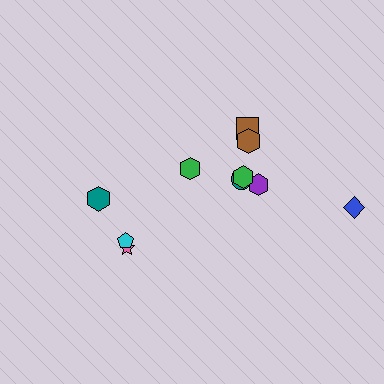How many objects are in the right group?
There are 6 objects.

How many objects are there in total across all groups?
There are 10 objects.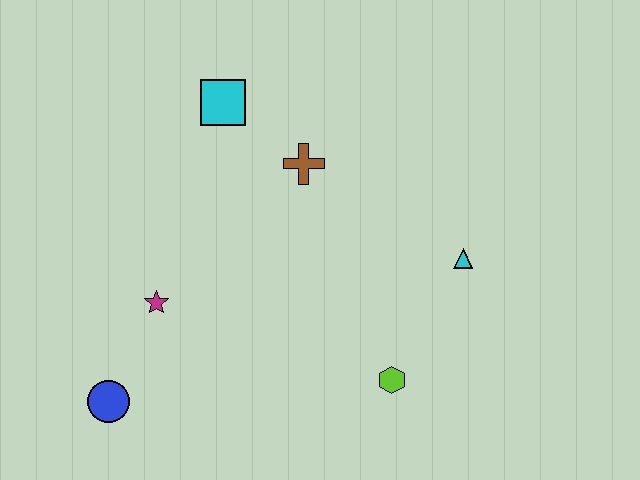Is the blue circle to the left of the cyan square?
Yes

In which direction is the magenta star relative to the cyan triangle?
The magenta star is to the left of the cyan triangle.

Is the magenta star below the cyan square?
Yes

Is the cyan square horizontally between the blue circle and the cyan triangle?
Yes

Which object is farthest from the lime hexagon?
The cyan square is farthest from the lime hexagon.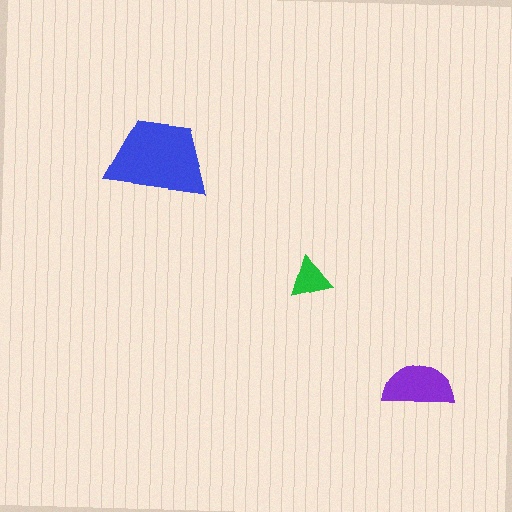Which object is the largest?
The blue trapezoid.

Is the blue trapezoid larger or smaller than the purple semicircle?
Larger.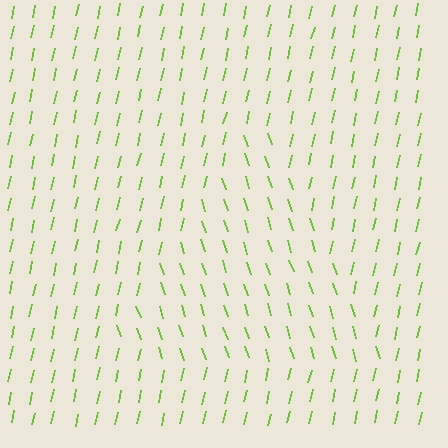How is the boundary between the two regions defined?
The boundary is defined purely by a change in line orientation (approximately 31 degrees difference). All lines are the same color and thickness.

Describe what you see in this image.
The image is filled with small lime line segments. A triangle region in the image has lines oriented differently from the surrounding lines, creating a visible texture boundary.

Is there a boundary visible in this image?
Yes, there is a texture boundary formed by a change in line orientation.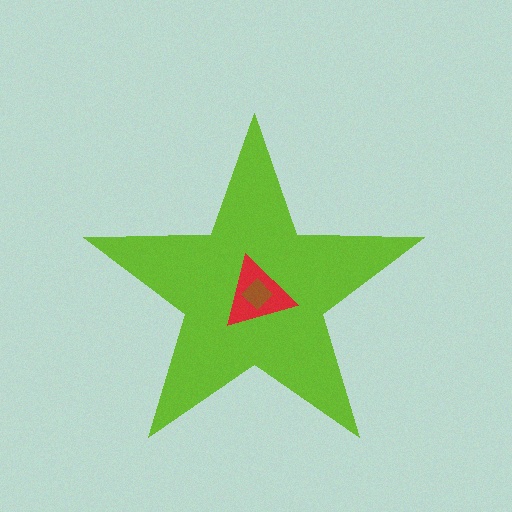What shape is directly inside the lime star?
The red triangle.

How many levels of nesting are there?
3.